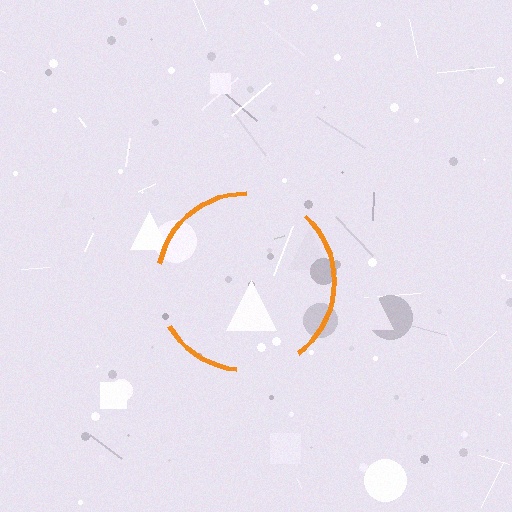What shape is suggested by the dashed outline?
The dashed outline suggests a circle.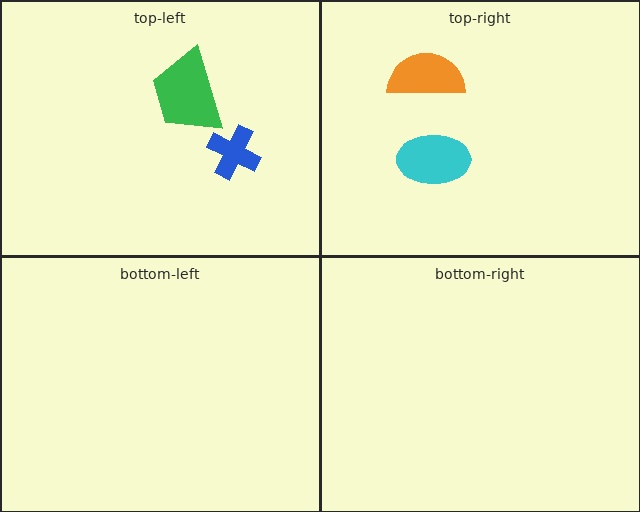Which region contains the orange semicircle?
The top-right region.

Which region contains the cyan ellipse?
The top-right region.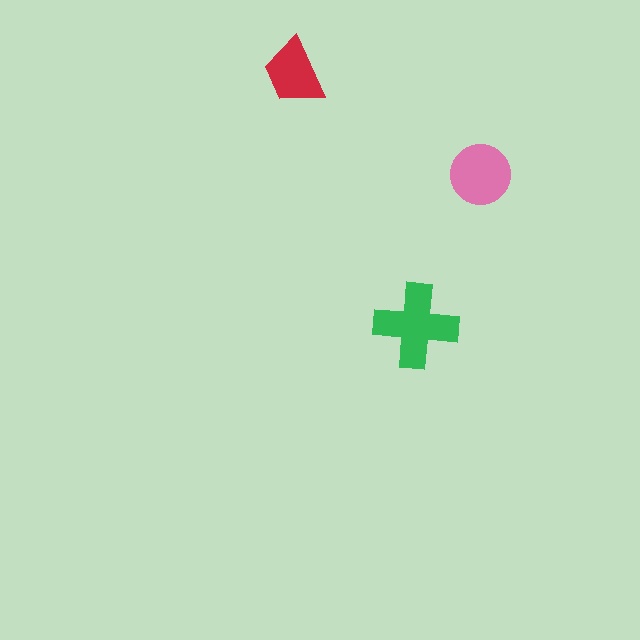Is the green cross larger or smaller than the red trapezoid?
Larger.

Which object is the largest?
The green cross.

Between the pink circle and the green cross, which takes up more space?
The green cross.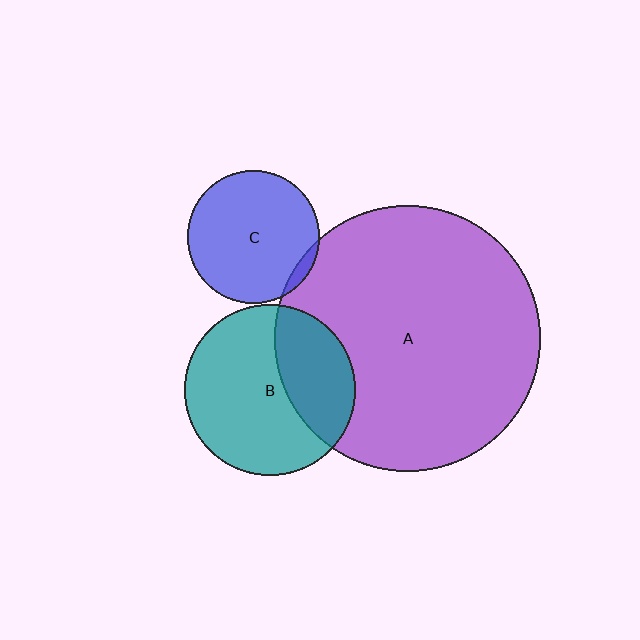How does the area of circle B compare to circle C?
Approximately 1.7 times.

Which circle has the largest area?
Circle A (purple).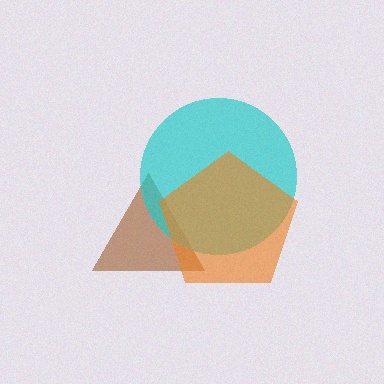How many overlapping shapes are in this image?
There are 3 overlapping shapes in the image.